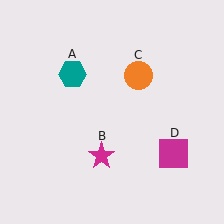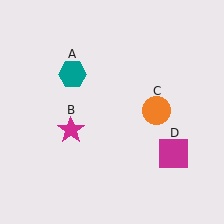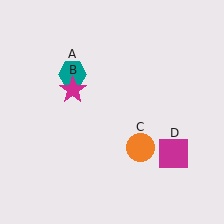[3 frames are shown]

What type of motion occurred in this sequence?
The magenta star (object B), orange circle (object C) rotated clockwise around the center of the scene.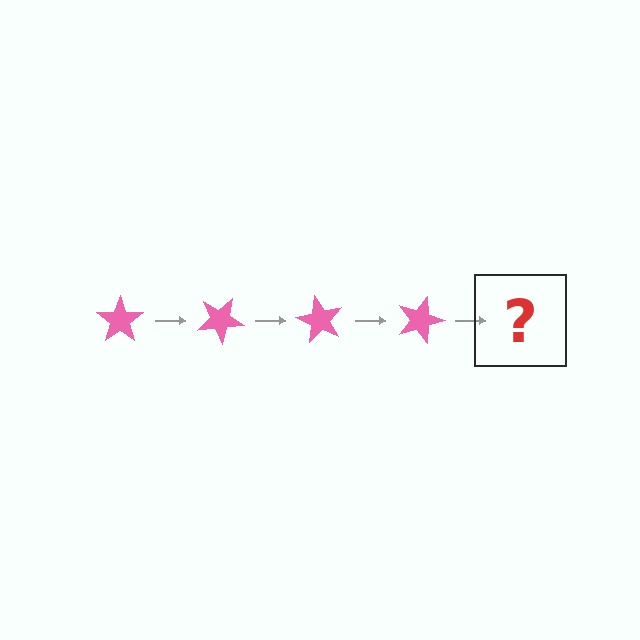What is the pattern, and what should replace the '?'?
The pattern is that the star rotates 30 degrees each step. The '?' should be a pink star rotated 120 degrees.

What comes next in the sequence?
The next element should be a pink star rotated 120 degrees.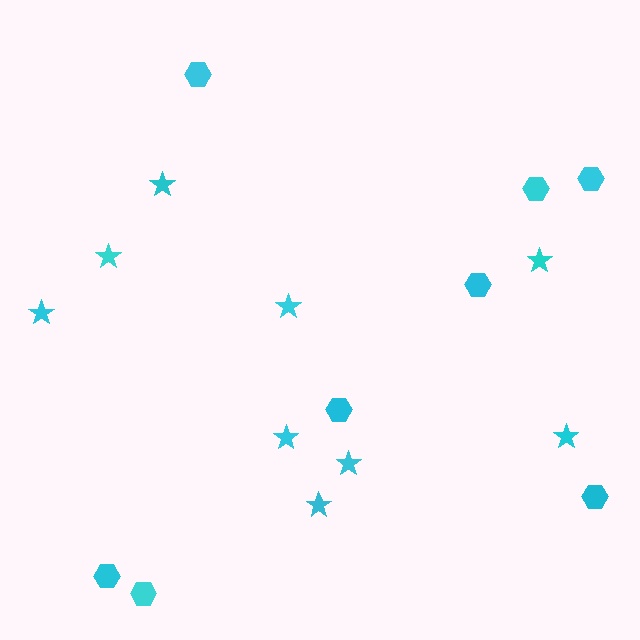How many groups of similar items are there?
There are 2 groups: one group of stars (9) and one group of hexagons (8).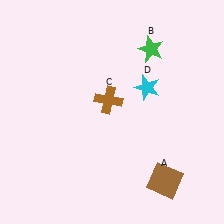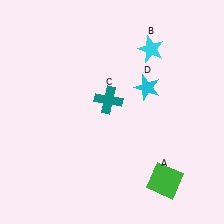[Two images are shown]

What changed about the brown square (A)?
In Image 1, A is brown. In Image 2, it changed to green.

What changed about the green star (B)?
In Image 1, B is green. In Image 2, it changed to cyan.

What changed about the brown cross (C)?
In Image 1, C is brown. In Image 2, it changed to teal.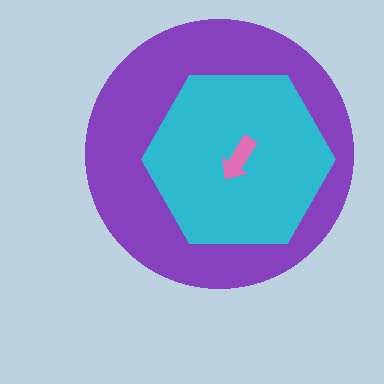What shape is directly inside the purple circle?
The cyan hexagon.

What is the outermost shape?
The purple circle.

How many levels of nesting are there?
3.